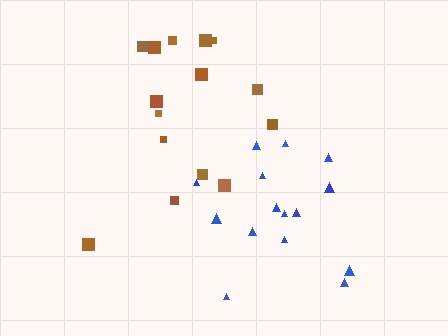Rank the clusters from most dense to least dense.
blue, brown.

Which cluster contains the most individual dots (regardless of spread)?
Blue (15).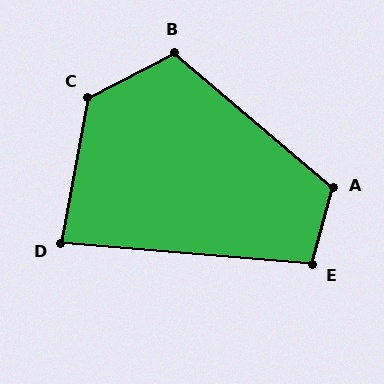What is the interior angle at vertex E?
Approximately 100 degrees (obtuse).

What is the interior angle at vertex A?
Approximately 116 degrees (obtuse).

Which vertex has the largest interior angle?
C, at approximately 128 degrees.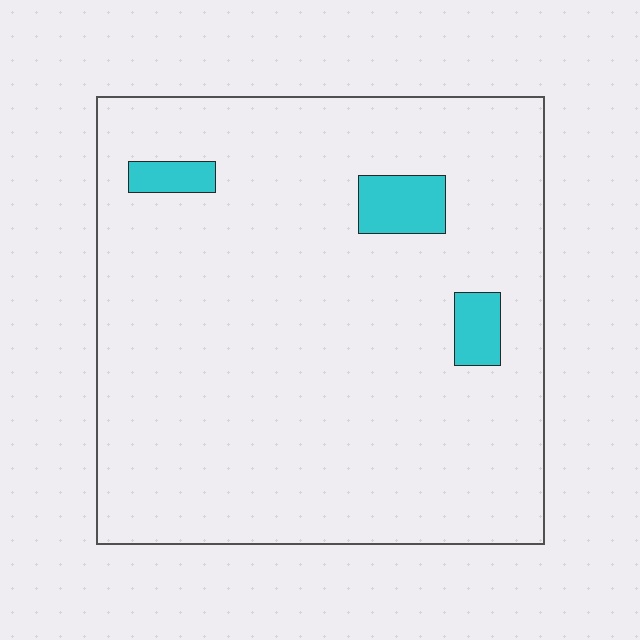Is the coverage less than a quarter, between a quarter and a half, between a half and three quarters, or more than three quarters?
Less than a quarter.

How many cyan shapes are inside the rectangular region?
3.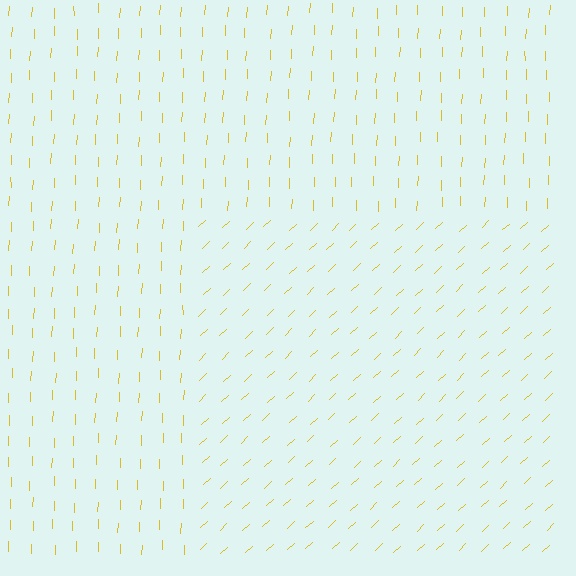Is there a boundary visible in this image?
Yes, there is a texture boundary formed by a change in line orientation.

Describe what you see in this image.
The image is filled with small yellow line segments. A rectangle region in the image has lines oriented differently from the surrounding lines, creating a visible texture boundary.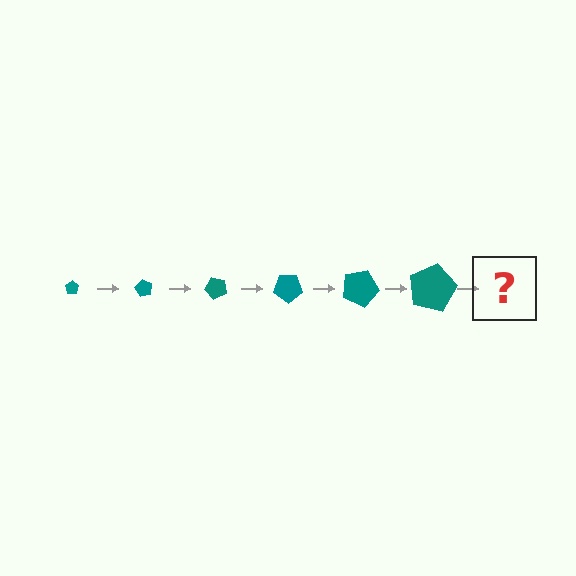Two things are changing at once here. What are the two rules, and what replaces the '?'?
The two rules are that the pentagon grows larger each step and it rotates 60 degrees each step. The '?' should be a pentagon, larger than the previous one and rotated 360 degrees from the start.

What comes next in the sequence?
The next element should be a pentagon, larger than the previous one and rotated 360 degrees from the start.